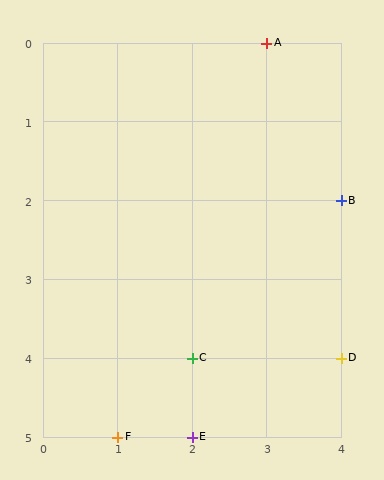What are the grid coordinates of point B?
Point B is at grid coordinates (4, 2).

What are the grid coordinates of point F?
Point F is at grid coordinates (1, 5).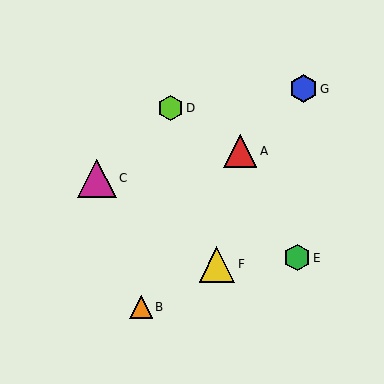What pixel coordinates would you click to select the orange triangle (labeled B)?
Click at (141, 307) to select the orange triangle B.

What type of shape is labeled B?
Shape B is an orange triangle.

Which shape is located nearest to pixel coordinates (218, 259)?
The yellow triangle (labeled F) at (217, 264) is nearest to that location.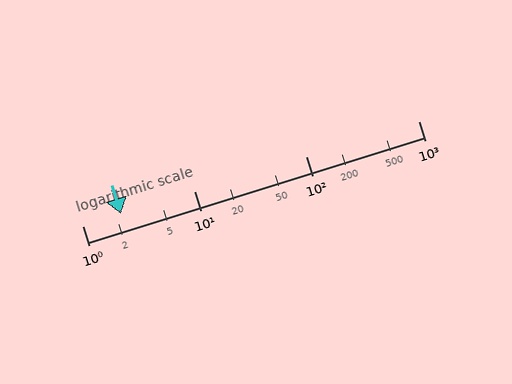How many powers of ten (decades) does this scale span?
The scale spans 3 decades, from 1 to 1000.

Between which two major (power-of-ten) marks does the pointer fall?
The pointer is between 1 and 10.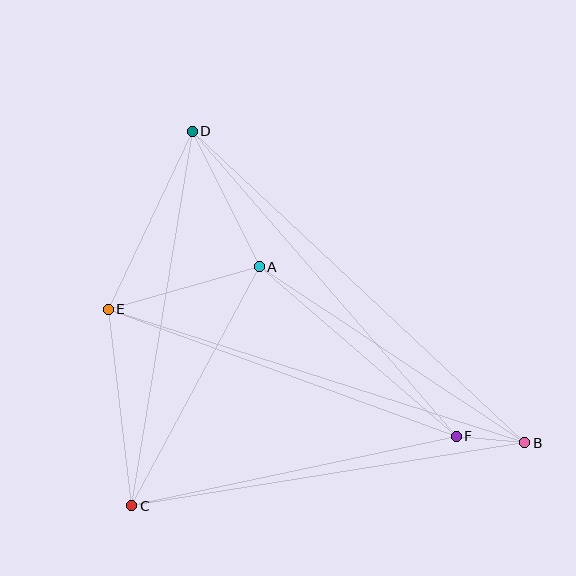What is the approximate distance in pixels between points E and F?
The distance between E and F is approximately 370 pixels.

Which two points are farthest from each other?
Points B and D are farthest from each other.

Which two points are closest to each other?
Points B and F are closest to each other.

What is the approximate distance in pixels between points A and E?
The distance between A and E is approximately 157 pixels.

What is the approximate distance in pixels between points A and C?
The distance between A and C is approximately 271 pixels.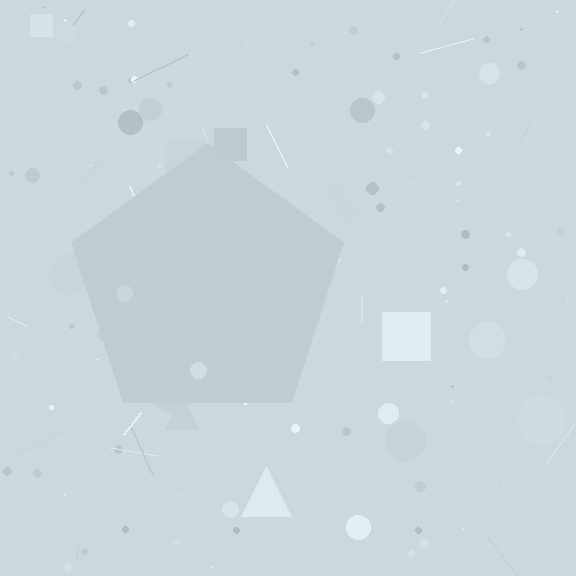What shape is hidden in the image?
A pentagon is hidden in the image.